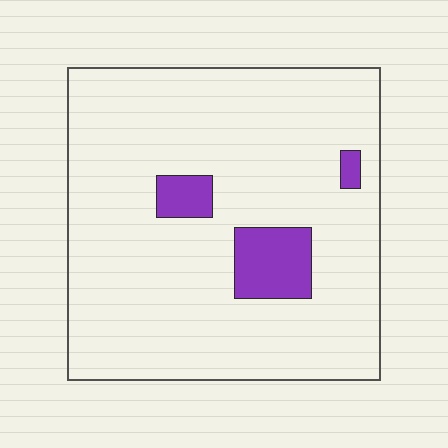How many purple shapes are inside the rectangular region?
3.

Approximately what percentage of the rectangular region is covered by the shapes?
Approximately 10%.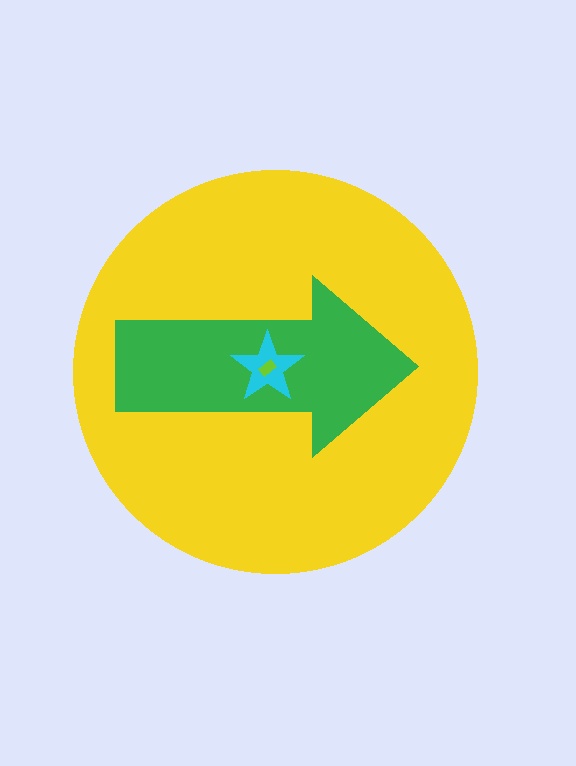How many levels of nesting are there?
4.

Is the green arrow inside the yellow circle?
Yes.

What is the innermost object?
The lime rectangle.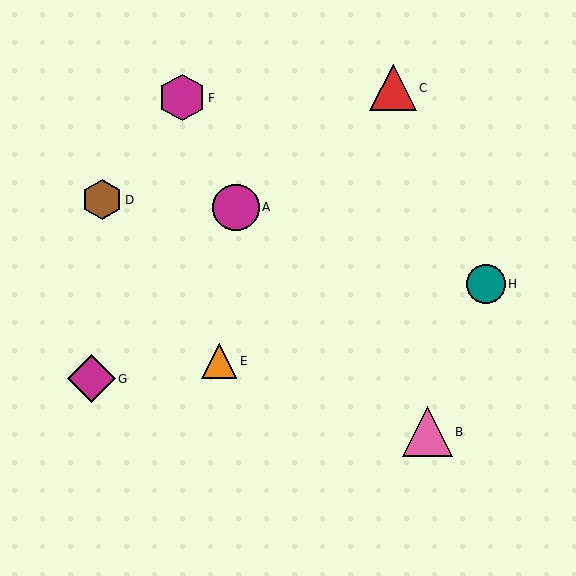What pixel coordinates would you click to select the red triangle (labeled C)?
Click at (393, 88) to select the red triangle C.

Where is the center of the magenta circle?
The center of the magenta circle is at (236, 207).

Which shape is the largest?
The pink triangle (labeled B) is the largest.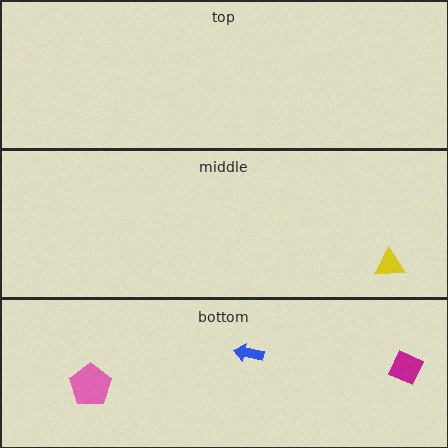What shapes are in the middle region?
The yellow triangle.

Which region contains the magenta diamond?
The bottom region.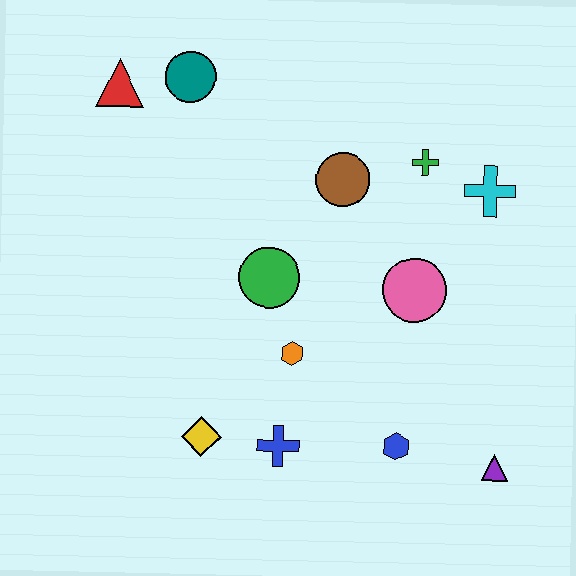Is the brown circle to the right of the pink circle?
No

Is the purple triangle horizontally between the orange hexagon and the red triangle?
No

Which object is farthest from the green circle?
The purple triangle is farthest from the green circle.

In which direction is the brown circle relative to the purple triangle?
The brown circle is above the purple triangle.